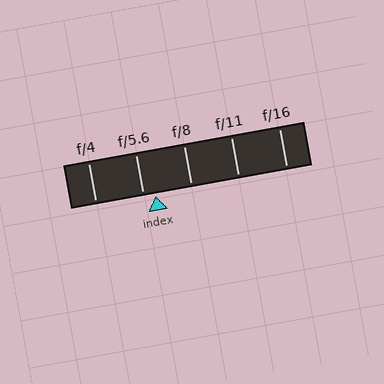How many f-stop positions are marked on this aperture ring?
There are 5 f-stop positions marked.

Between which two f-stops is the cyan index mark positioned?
The index mark is between f/5.6 and f/8.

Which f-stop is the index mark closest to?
The index mark is closest to f/5.6.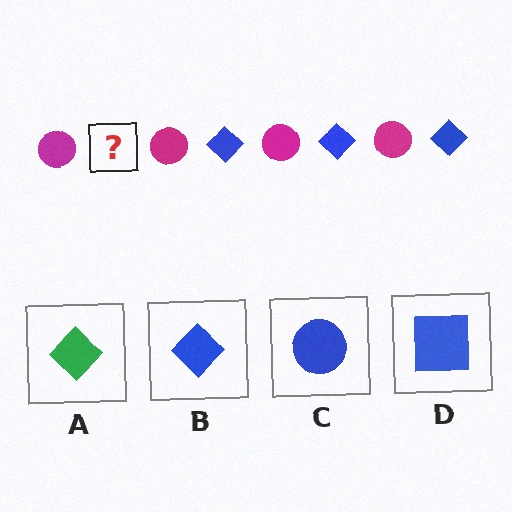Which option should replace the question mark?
Option B.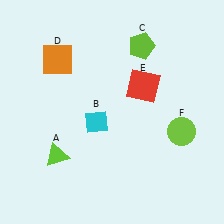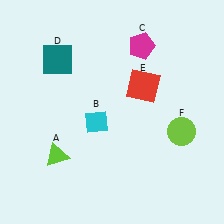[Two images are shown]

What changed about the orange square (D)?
In Image 1, D is orange. In Image 2, it changed to teal.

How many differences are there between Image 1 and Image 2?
There are 2 differences between the two images.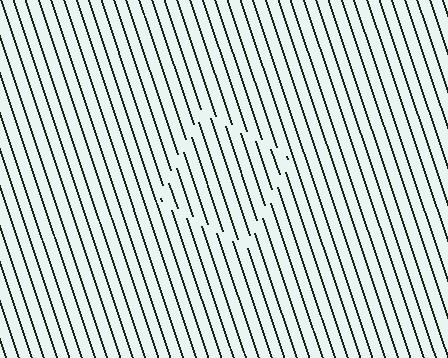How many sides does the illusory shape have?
4 sides — the line-ends trace a square.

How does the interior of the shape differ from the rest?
The interior of the shape contains the same grating, shifted by half a period — the contour is defined by the phase discontinuity where line-ends from the inner and outer gratings abut.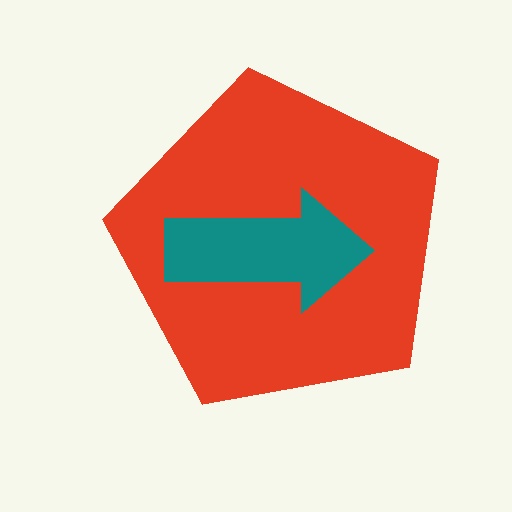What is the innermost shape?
The teal arrow.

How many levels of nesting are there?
2.